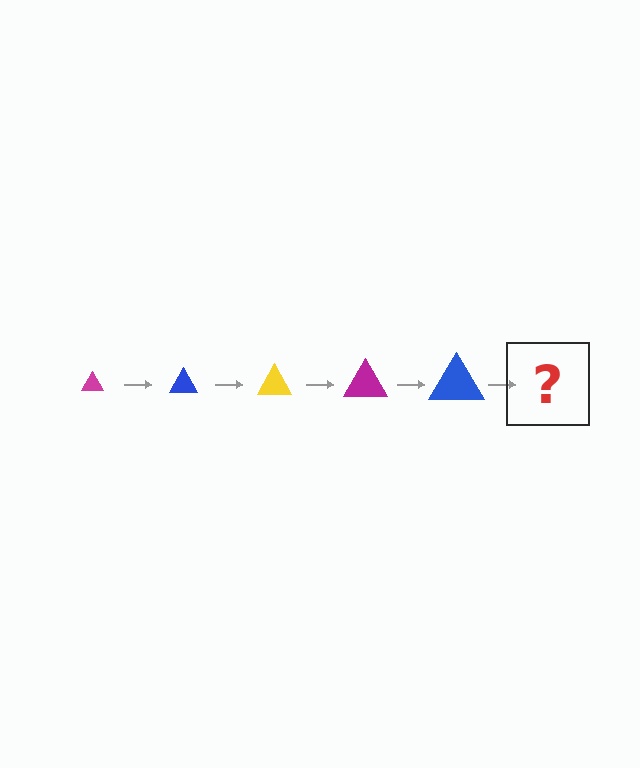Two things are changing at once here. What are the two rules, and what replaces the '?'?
The two rules are that the triangle grows larger each step and the color cycles through magenta, blue, and yellow. The '?' should be a yellow triangle, larger than the previous one.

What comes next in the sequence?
The next element should be a yellow triangle, larger than the previous one.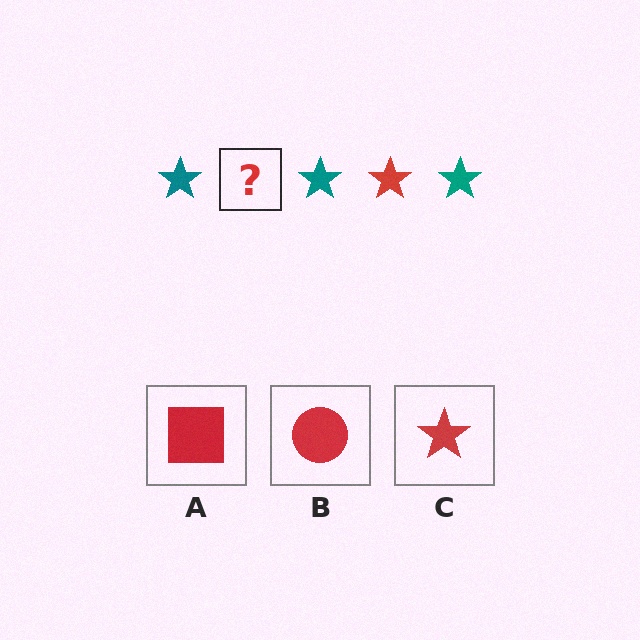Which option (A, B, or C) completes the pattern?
C.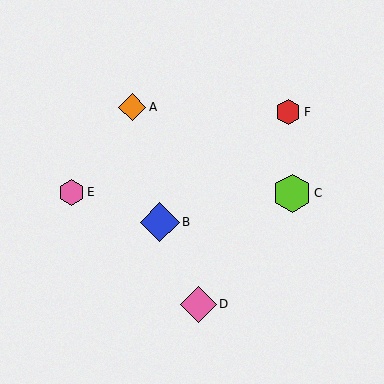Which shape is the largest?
The blue diamond (labeled B) is the largest.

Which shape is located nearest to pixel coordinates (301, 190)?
The lime hexagon (labeled C) at (292, 193) is nearest to that location.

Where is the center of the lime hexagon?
The center of the lime hexagon is at (292, 193).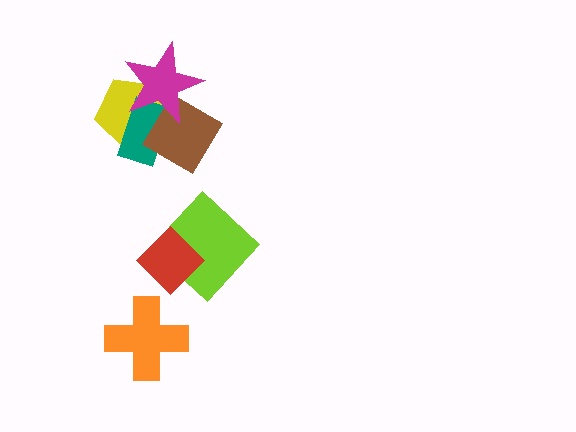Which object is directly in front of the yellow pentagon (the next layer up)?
The teal rectangle is directly in front of the yellow pentagon.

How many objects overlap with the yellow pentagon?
3 objects overlap with the yellow pentagon.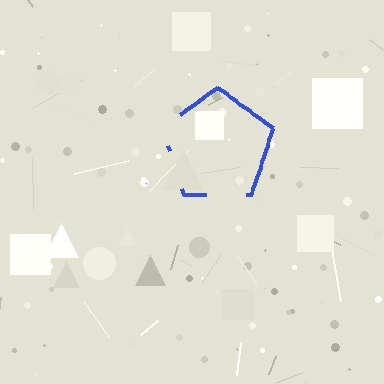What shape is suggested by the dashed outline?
The dashed outline suggests a pentagon.